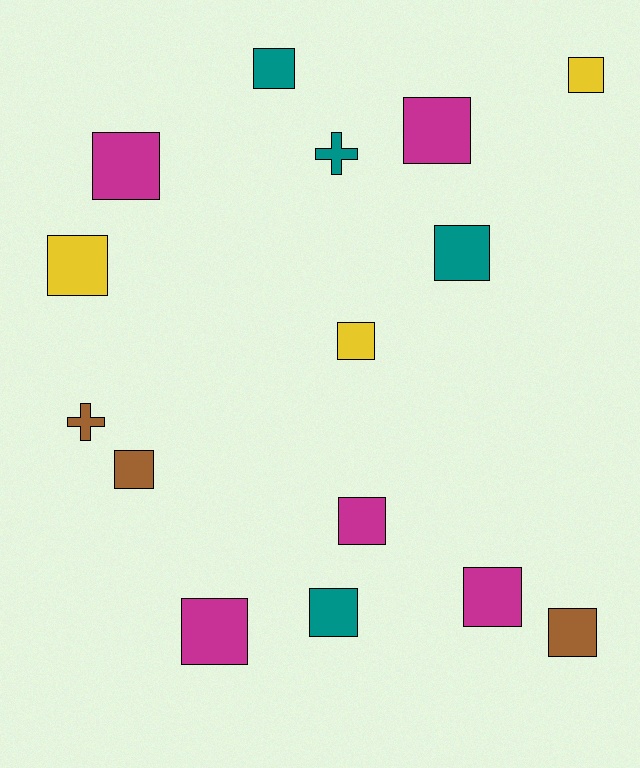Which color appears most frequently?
Magenta, with 5 objects.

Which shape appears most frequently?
Square, with 13 objects.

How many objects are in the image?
There are 15 objects.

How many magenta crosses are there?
There are no magenta crosses.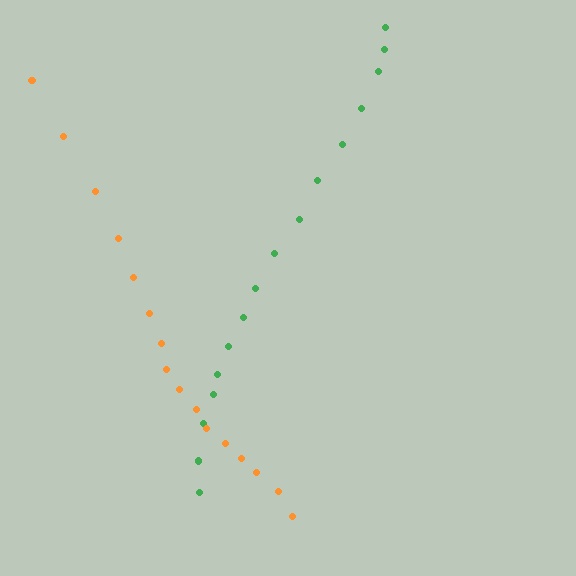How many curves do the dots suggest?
There are 2 distinct paths.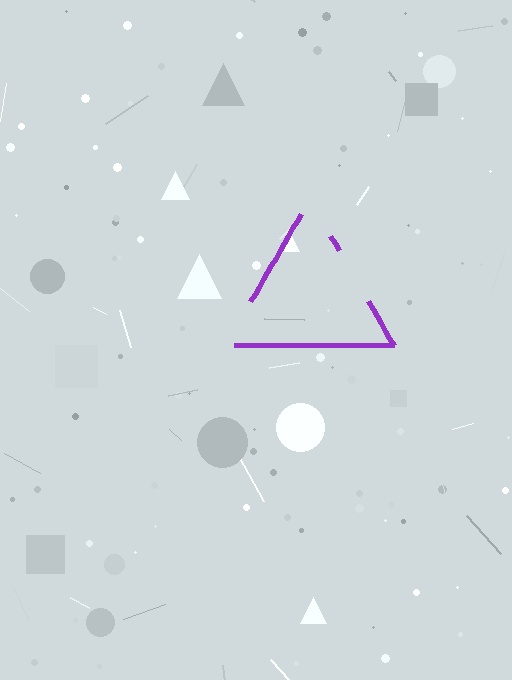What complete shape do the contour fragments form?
The contour fragments form a triangle.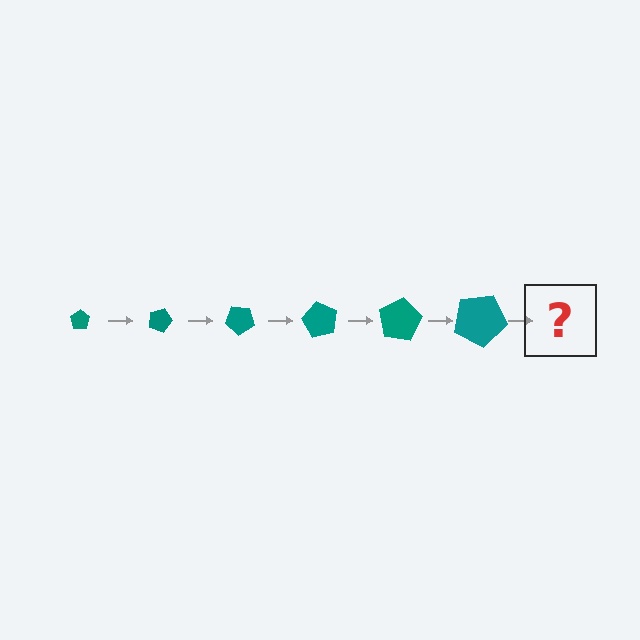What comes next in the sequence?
The next element should be a pentagon, larger than the previous one and rotated 120 degrees from the start.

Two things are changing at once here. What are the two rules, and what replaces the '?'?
The two rules are that the pentagon grows larger each step and it rotates 20 degrees each step. The '?' should be a pentagon, larger than the previous one and rotated 120 degrees from the start.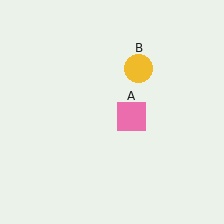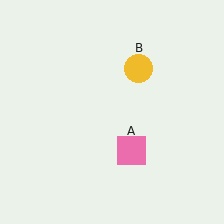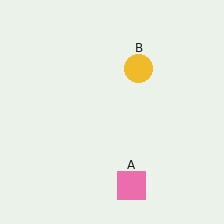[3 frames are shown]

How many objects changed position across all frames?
1 object changed position: pink square (object A).